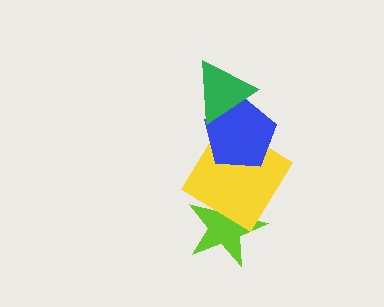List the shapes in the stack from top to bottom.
From top to bottom: the green triangle, the blue pentagon, the yellow diamond, the lime star.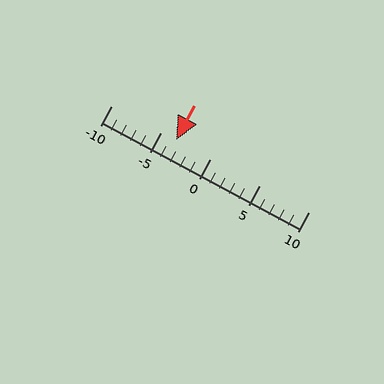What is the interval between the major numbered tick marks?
The major tick marks are spaced 5 units apart.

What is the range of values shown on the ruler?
The ruler shows values from -10 to 10.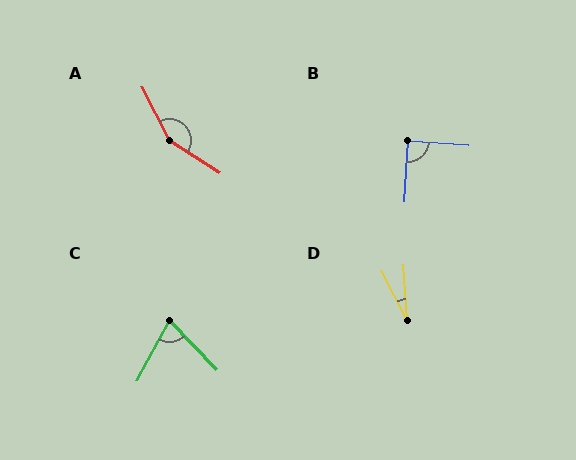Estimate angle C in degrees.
Approximately 72 degrees.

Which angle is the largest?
A, at approximately 150 degrees.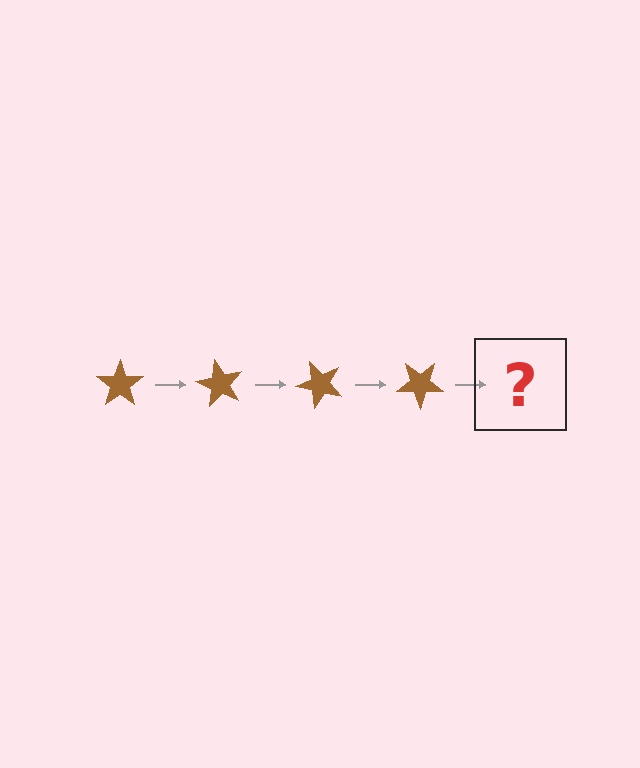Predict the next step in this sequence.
The next step is a brown star rotated 240 degrees.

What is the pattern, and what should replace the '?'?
The pattern is that the star rotates 60 degrees each step. The '?' should be a brown star rotated 240 degrees.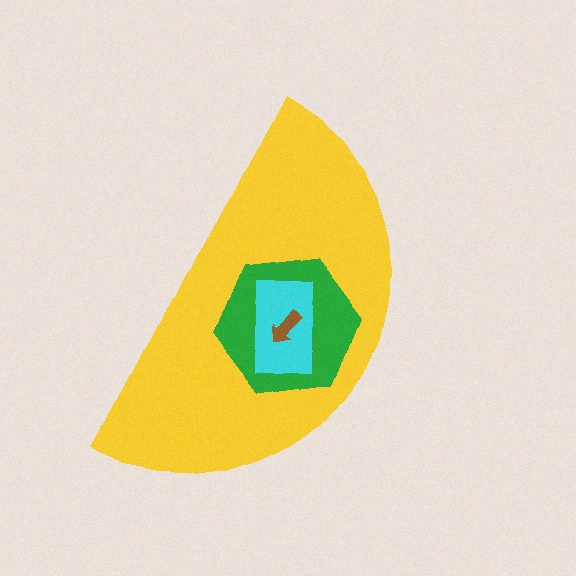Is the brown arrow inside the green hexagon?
Yes.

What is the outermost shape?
The yellow semicircle.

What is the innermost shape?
The brown arrow.